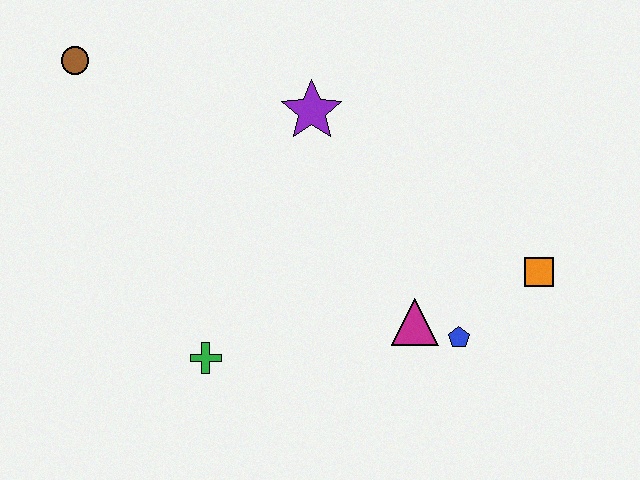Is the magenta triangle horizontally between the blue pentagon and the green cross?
Yes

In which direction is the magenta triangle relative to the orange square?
The magenta triangle is to the left of the orange square.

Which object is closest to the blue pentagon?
The magenta triangle is closest to the blue pentagon.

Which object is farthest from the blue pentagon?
The brown circle is farthest from the blue pentagon.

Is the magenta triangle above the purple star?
No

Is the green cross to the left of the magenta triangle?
Yes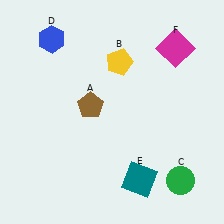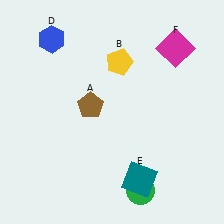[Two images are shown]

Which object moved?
The green circle (C) moved left.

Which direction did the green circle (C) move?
The green circle (C) moved left.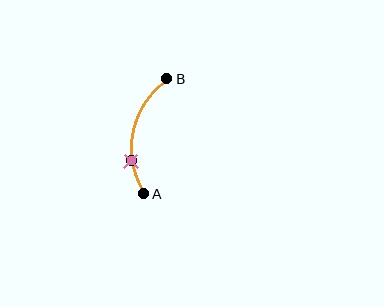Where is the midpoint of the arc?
The arc midpoint is the point on the curve farthest from the straight line joining A and B. It sits to the left of that line.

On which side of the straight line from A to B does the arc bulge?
The arc bulges to the left of the straight line connecting A and B.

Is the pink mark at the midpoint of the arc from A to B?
No. The pink mark lies on the arc but is closer to endpoint A. The arc midpoint would be at the point on the curve equidistant along the arc from both A and B.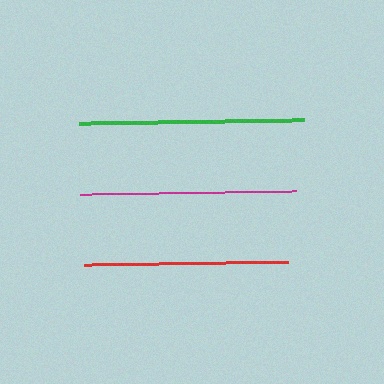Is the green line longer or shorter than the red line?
The green line is longer than the red line.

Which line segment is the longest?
The green line is the longest at approximately 226 pixels.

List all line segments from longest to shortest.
From longest to shortest: green, magenta, red.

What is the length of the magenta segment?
The magenta segment is approximately 216 pixels long.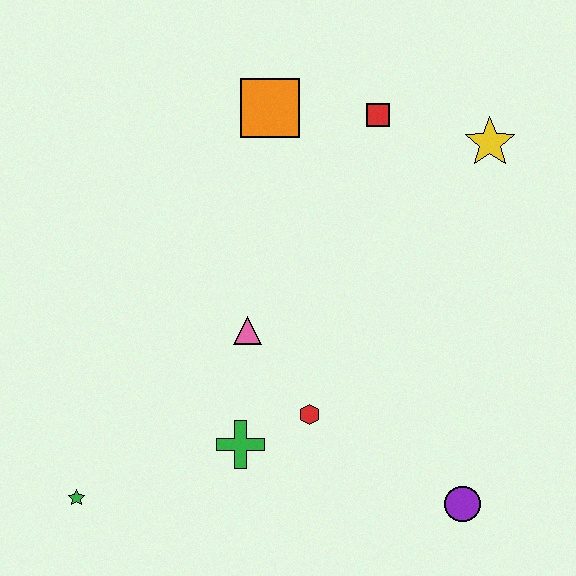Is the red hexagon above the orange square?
No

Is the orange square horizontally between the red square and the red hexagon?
No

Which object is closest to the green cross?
The red hexagon is closest to the green cross.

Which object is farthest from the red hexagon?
The yellow star is farthest from the red hexagon.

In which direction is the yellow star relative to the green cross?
The yellow star is above the green cross.